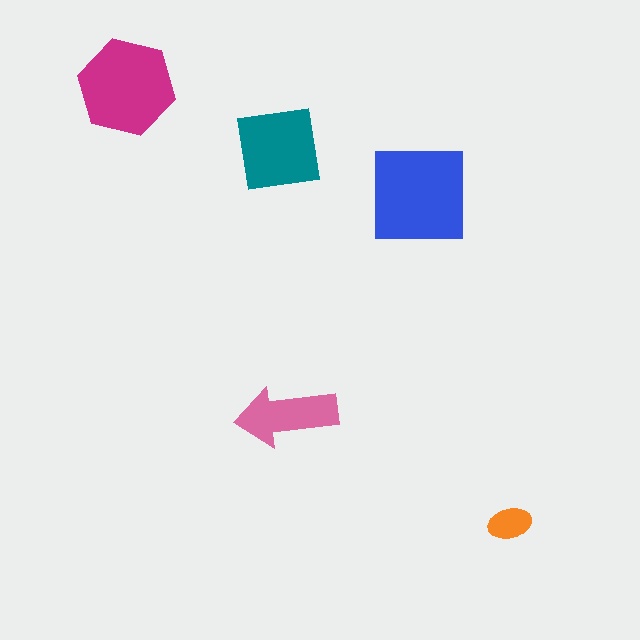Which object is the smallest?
The orange ellipse.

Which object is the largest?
The blue square.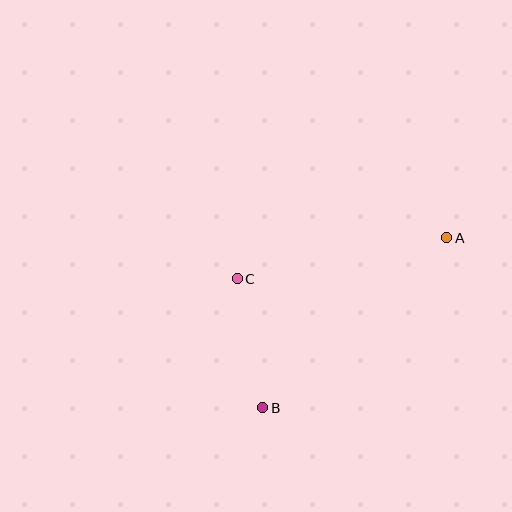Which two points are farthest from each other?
Points A and B are farthest from each other.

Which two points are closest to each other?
Points B and C are closest to each other.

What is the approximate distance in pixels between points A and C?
The distance between A and C is approximately 213 pixels.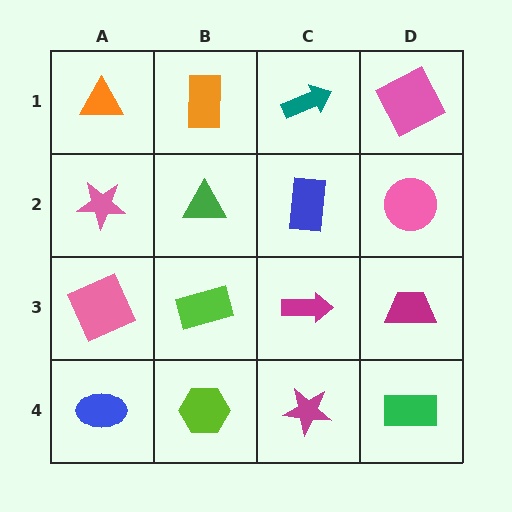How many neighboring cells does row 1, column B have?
3.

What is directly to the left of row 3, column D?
A magenta arrow.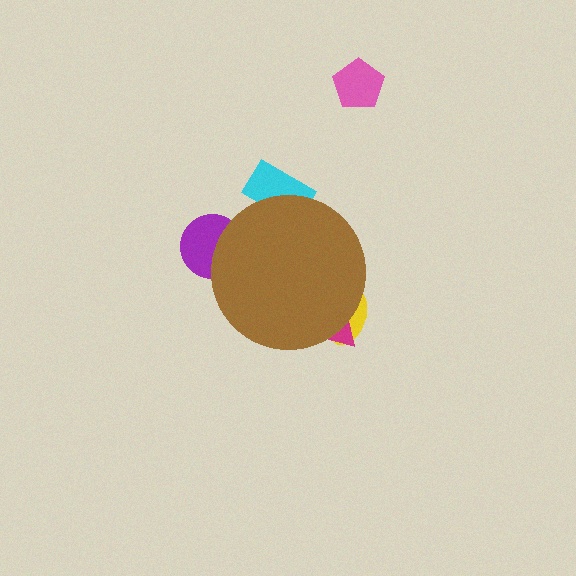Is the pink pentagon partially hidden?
No, the pink pentagon is fully visible.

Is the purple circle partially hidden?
Yes, the purple circle is partially hidden behind the brown circle.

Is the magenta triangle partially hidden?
Yes, the magenta triangle is partially hidden behind the brown circle.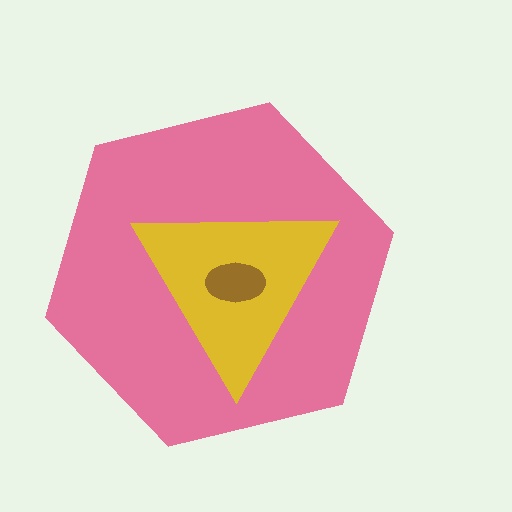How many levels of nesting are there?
3.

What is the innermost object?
The brown ellipse.